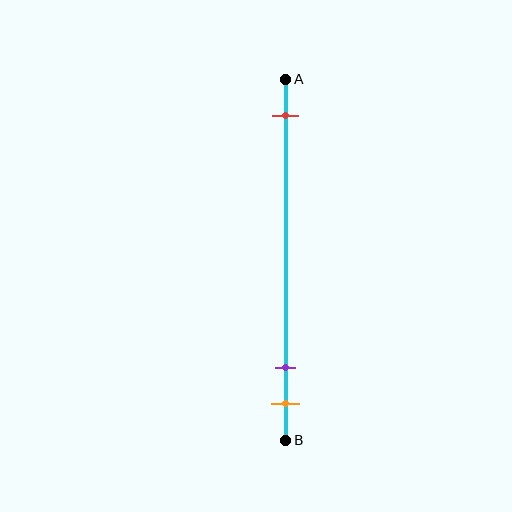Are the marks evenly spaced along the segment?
No, the marks are not evenly spaced.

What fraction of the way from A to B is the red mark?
The red mark is approximately 10% (0.1) of the way from A to B.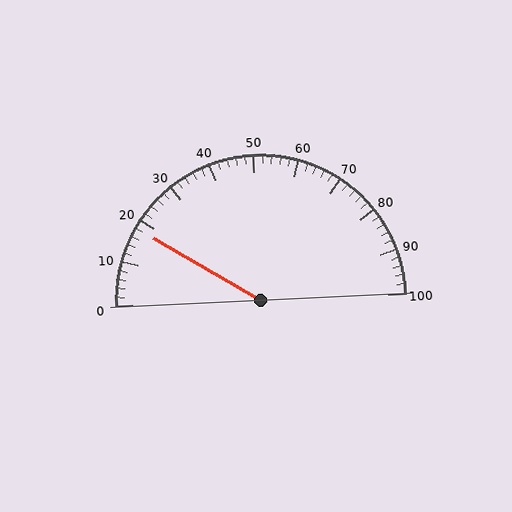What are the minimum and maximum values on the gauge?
The gauge ranges from 0 to 100.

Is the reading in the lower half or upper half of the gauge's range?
The reading is in the lower half of the range (0 to 100).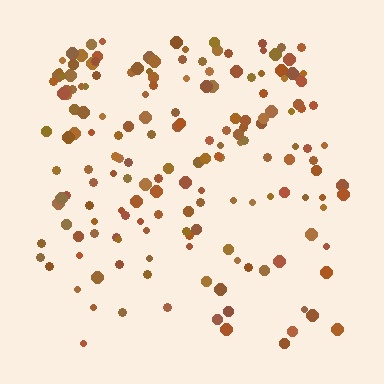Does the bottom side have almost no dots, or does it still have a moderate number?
Still a moderate number, just noticeably fewer than the top.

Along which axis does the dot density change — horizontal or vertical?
Vertical.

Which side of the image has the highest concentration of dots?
The top.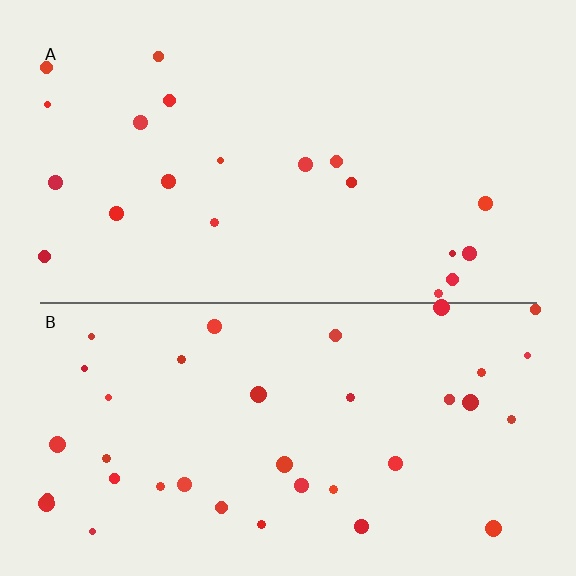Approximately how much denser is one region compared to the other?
Approximately 1.8× — region B over region A.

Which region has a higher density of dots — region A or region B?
B (the bottom).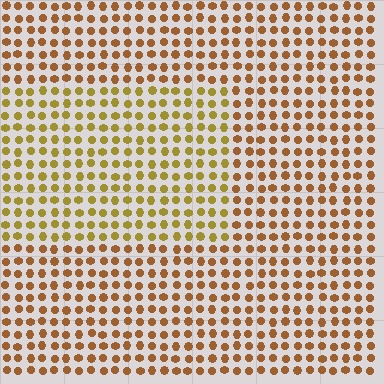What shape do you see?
I see a rectangle.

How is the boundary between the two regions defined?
The boundary is defined purely by a slight shift in hue (about 27 degrees). Spacing, size, and orientation are identical on both sides.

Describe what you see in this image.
The image is filled with small brown elements in a uniform arrangement. A rectangle-shaped region is visible where the elements are tinted to a slightly different hue, forming a subtle color boundary.